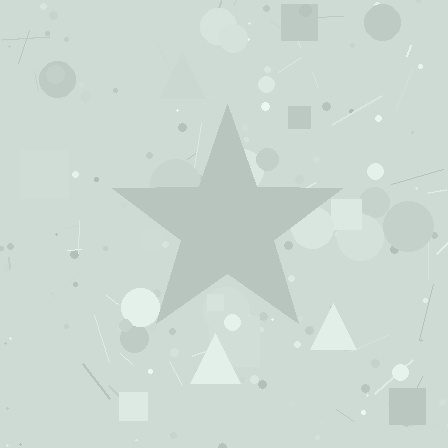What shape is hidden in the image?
A star is hidden in the image.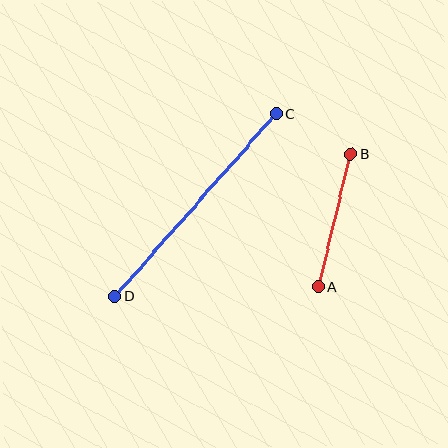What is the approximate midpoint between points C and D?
The midpoint is at approximately (196, 205) pixels.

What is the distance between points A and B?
The distance is approximately 136 pixels.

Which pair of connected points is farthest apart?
Points C and D are farthest apart.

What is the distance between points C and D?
The distance is approximately 243 pixels.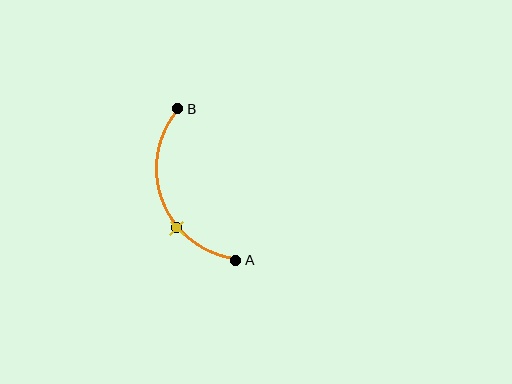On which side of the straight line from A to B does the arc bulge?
The arc bulges to the left of the straight line connecting A and B.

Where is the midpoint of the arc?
The arc midpoint is the point on the curve farthest from the straight line joining A and B. It sits to the left of that line.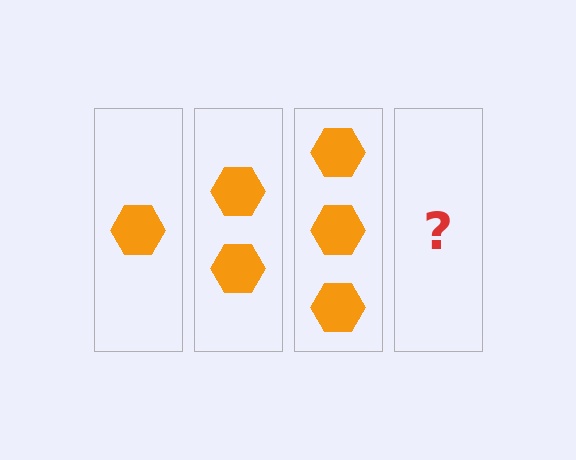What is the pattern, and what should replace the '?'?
The pattern is that each step adds one more hexagon. The '?' should be 4 hexagons.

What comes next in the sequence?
The next element should be 4 hexagons.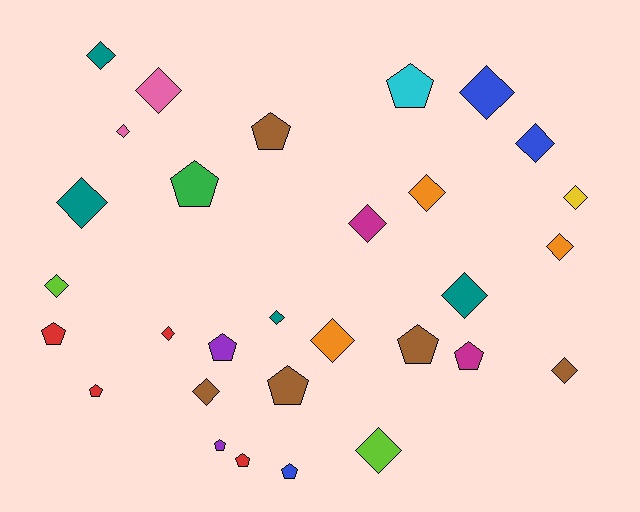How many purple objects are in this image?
There are 2 purple objects.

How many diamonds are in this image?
There are 18 diamonds.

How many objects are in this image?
There are 30 objects.